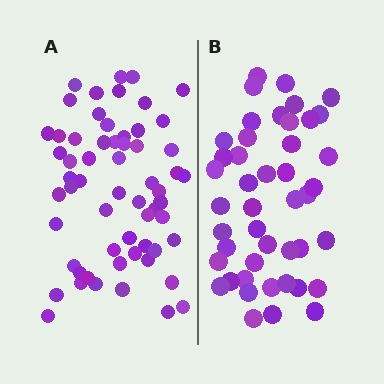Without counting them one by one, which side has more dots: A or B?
Region A (the left region) has more dots.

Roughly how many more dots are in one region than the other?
Region A has approximately 15 more dots than region B.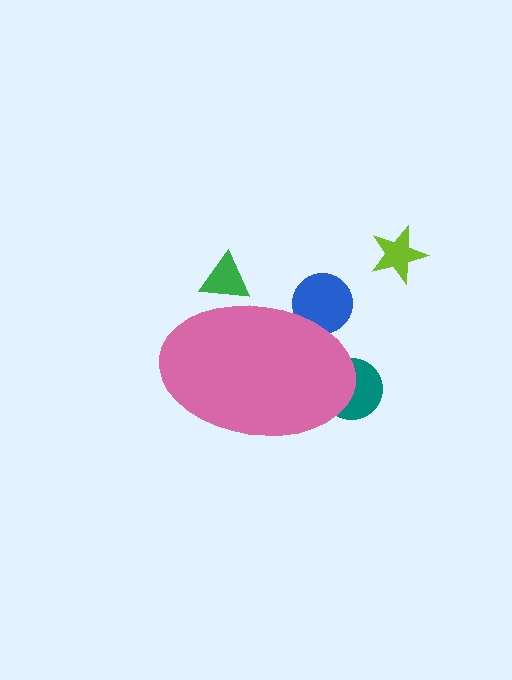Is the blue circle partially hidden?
Yes, the blue circle is partially hidden behind the pink ellipse.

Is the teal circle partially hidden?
Yes, the teal circle is partially hidden behind the pink ellipse.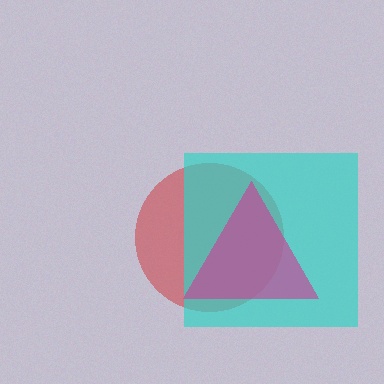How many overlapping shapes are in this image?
There are 3 overlapping shapes in the image.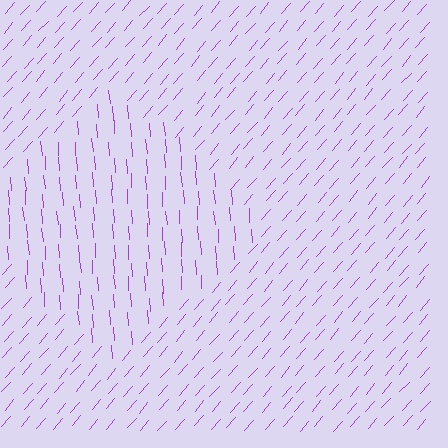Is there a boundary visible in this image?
Yes, there is a texture boundary formed by a change in line orientation.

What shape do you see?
I see a diamond.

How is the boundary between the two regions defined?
The boundary is defined purely by a change in line orientation (approximately 45 degrees difference). All lines are the same color and thickness.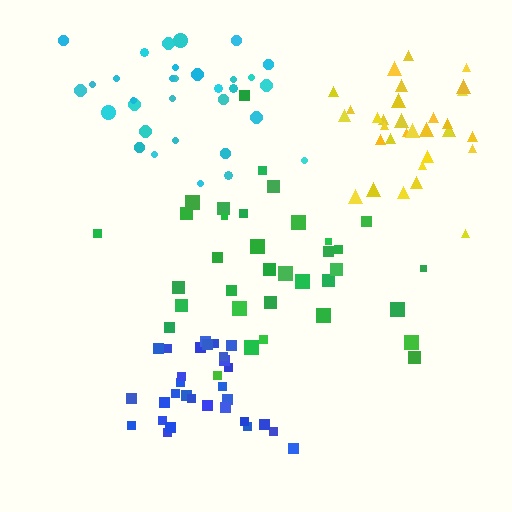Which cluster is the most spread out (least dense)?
Green.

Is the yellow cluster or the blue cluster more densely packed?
Yellow.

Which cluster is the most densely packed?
Yellow.